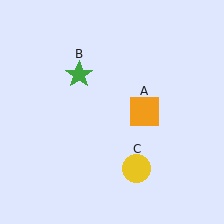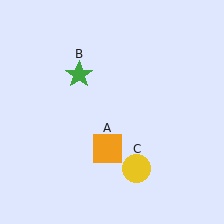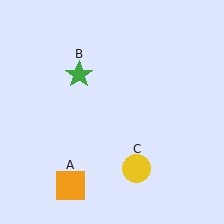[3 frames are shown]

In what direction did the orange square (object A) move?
The orange square (object A) moved down and to the left.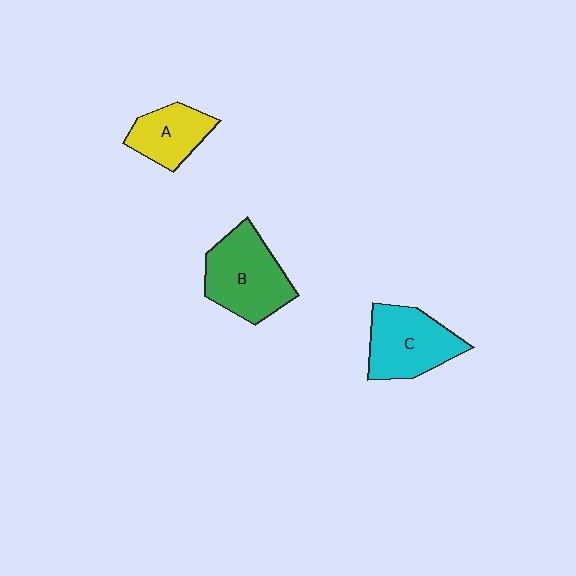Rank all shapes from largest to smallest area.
From largest to smallest: B (green), C (cyan), A (yellow).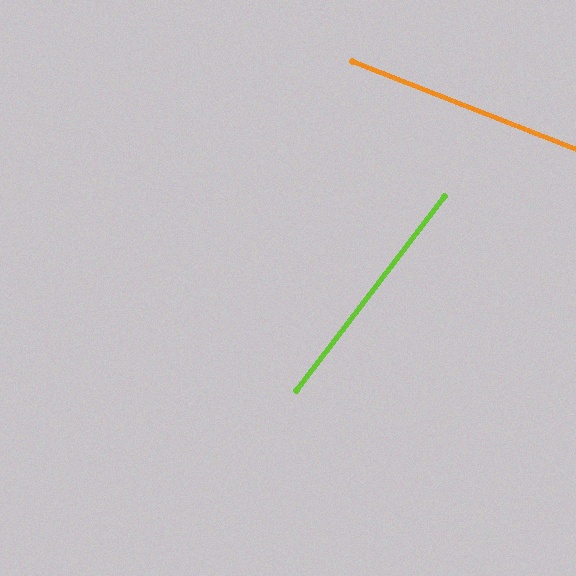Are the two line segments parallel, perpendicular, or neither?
Neither parallel nor perpendicular — they differ by about 74°.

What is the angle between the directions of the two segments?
Approximately 74 degrees.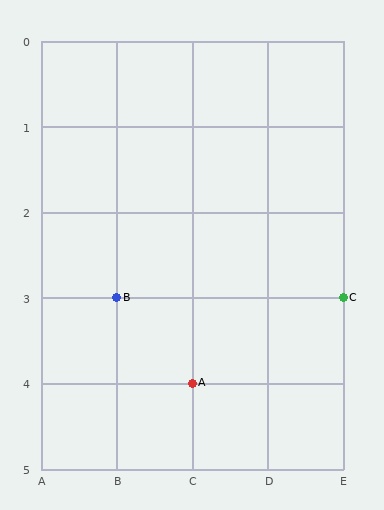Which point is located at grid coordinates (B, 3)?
Point B is at (B, 3).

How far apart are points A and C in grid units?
Points A and C are 2 columns and 1 row apart (about 2.2 grid units diagonally).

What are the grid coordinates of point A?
Point A is at grid coordinates (C, 4).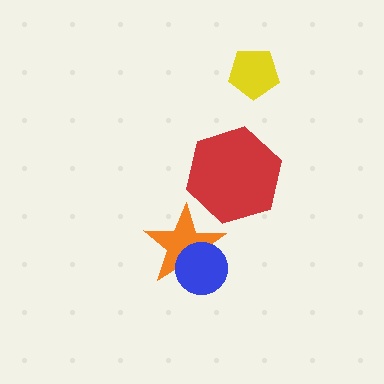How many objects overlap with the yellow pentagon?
0 objects overlap with the yellow pentagon.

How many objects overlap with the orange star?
1 object overlaps with the orange star.